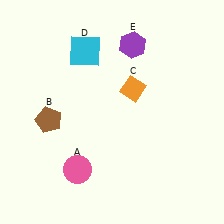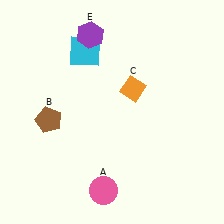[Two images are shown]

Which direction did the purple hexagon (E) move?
The purple hexagon (E) moved left.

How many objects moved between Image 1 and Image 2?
2 objects moved between the two images.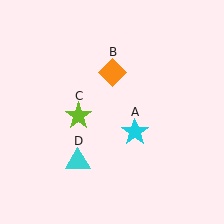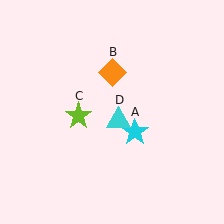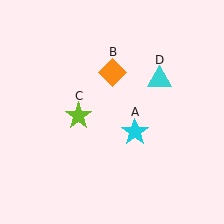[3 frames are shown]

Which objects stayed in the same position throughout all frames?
Cyan star (object A) and orange diamond (object B) and lime star (object C) remained stationary.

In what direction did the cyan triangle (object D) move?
The cyan triangle (object D) moved up and to the right.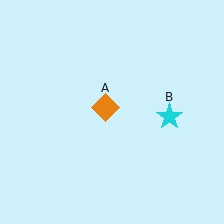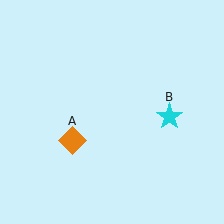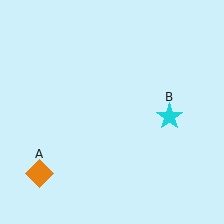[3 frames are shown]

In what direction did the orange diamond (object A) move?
The orange diamond (object A) moved down and to the left.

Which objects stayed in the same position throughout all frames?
Cyan star (object B) remained stationary.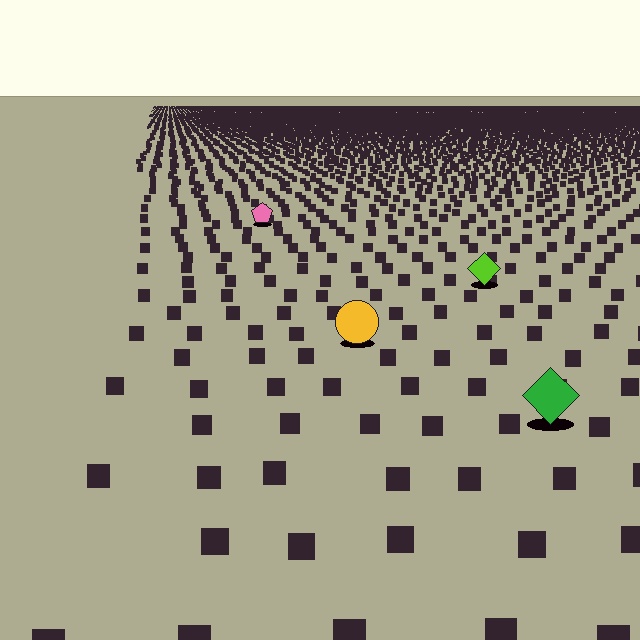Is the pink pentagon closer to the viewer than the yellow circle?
No. The yellow circle is closer — you can tell from the texture gradient: the ground texture is coarser near it.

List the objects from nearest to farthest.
From nearest to farthest: the green diamond, the yellow circle, the lime diamond, the pink pentagon.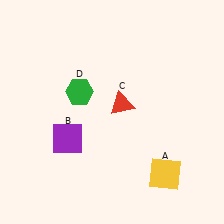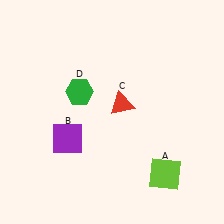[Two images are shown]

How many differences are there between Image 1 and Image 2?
There is 1 difference between the two images.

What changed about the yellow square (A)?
In Image 1, A is yellow. In Image 2, it changed to lime.